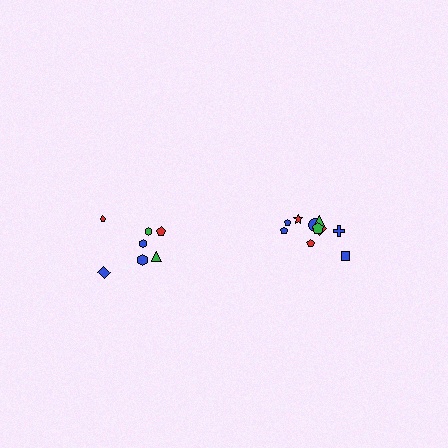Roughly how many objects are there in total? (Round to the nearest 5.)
Roughly 15 objects in total.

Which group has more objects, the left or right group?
The right group.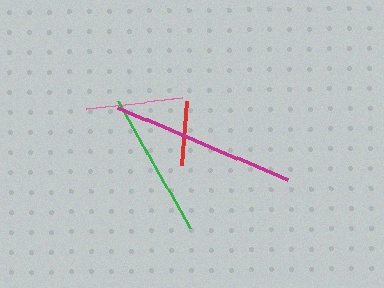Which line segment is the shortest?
The red line is the shortest at approximately 64 pixels.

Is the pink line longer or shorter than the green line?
The green line is longer than the pink line.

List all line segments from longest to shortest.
From longest to shortest: magenta, green, pink, red.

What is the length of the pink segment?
The pink segment is approximately 98 pixels long.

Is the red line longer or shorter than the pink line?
The pink line is longer than the red line.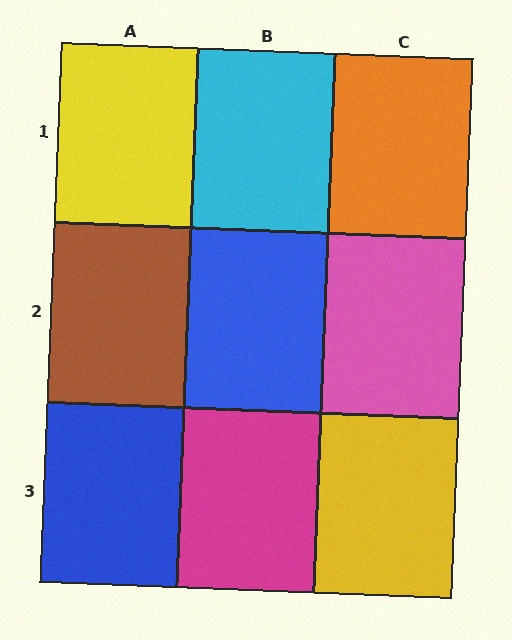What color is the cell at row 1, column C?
Orange.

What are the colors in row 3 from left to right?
Blue, magenta, yellow.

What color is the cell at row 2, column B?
Blue.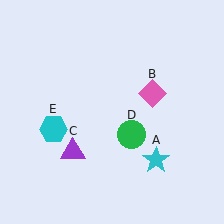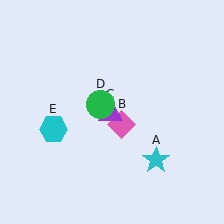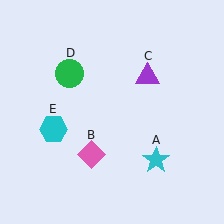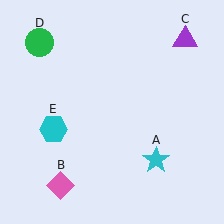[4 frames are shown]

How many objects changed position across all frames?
3 objects changed position: pink diamond (object B), purple triangle (object C), green circle (object D).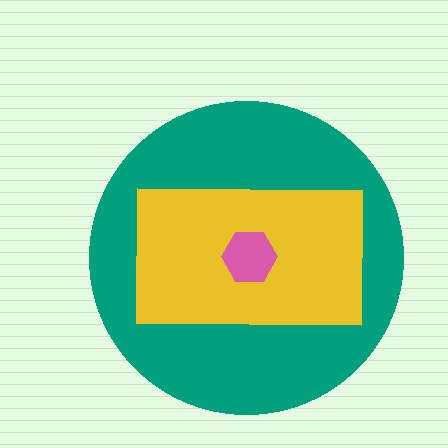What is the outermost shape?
The teal circle.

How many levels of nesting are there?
3.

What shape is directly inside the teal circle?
The yellow rectangle.